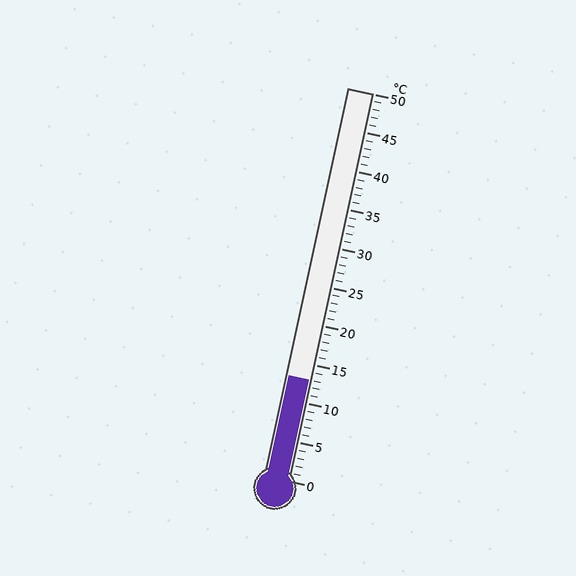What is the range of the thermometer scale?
The thermometer scale ranges from 0°C to 50°C.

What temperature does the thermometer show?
The thermometer shows approximately 13°C.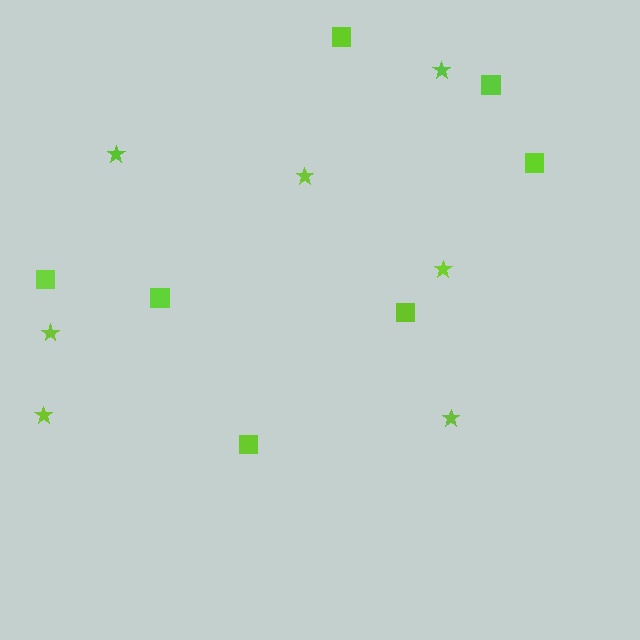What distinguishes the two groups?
There are 2 groups: one group of stars (7) and one group of squares (7).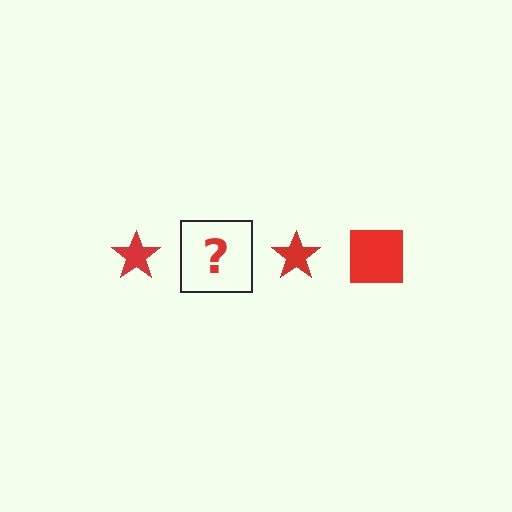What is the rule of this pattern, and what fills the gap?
The rule is that the pattern cycles through star, square shapes in red. The gap should be filled with a red square.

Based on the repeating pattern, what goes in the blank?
The blank should be a red square.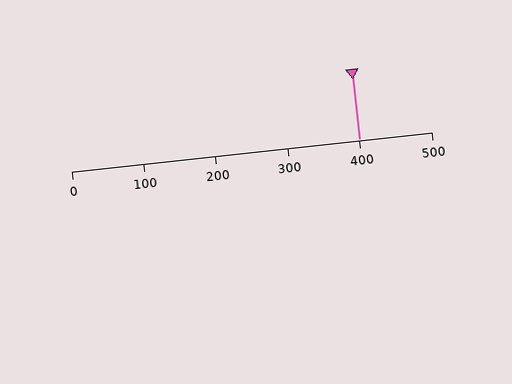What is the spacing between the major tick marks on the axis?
The major ticks are spaced 100 apart.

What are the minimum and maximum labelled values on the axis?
The axis runs from 0 to 500.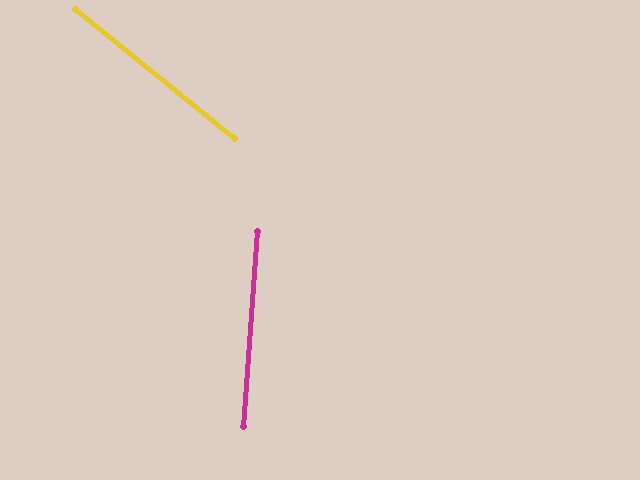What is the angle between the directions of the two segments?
Approximately 55 degrees.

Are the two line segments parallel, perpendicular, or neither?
Neither parallel nor perpendicular — they differ by about 55°.